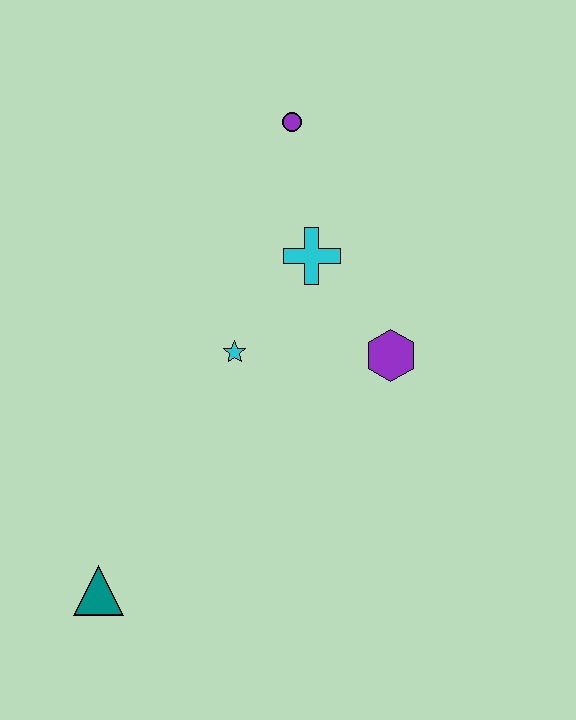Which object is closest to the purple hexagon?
The cyan cross is closest to the purple hexagon.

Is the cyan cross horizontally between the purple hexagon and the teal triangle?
Yes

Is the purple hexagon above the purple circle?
No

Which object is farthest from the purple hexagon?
The teal triangle is farthest from the purple hexagon.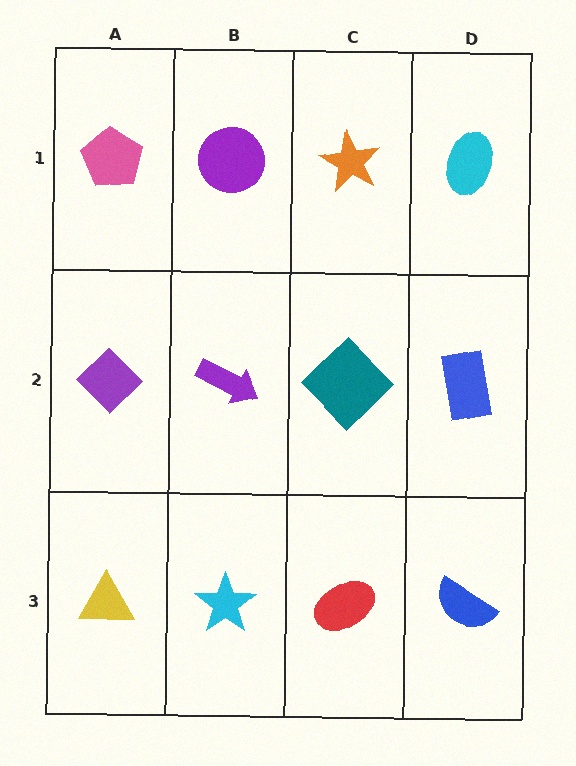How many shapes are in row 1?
4 shapes.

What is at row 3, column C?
A red ellipse.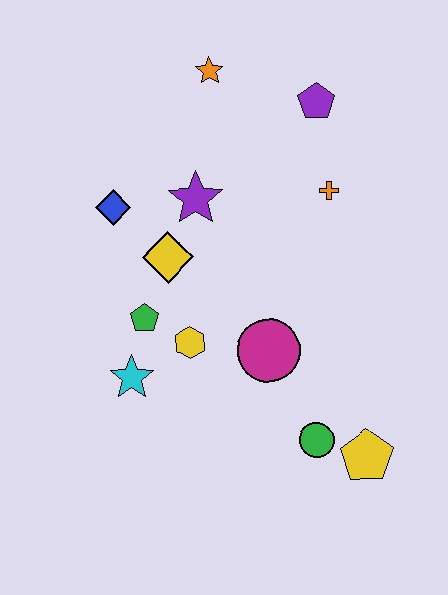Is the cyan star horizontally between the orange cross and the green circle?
No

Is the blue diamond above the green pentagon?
Yes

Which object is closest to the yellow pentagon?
The green circle is closest to the yellow pentagon.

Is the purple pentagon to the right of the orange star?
Yes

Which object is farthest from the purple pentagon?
The yellow pentagon is farthest from the purple pentagon.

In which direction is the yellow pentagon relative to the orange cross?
The yellow pentagon is below the orange cross.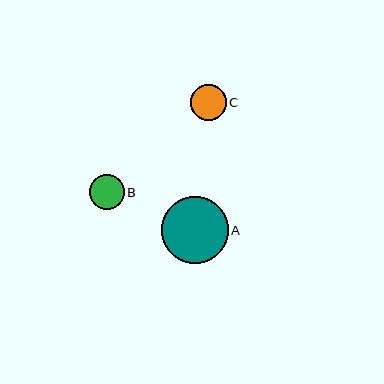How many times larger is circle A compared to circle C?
Circle A is approximately 1.9 times the size of circle C.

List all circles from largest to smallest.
From largest to smallest: A, C, B.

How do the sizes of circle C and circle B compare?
Circle C and circle B are approximately the same size.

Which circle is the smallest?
Circle B is the smallest with a size of approximately 35 pixels.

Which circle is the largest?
Circle A is the largest with a size of approximately 67 pixels.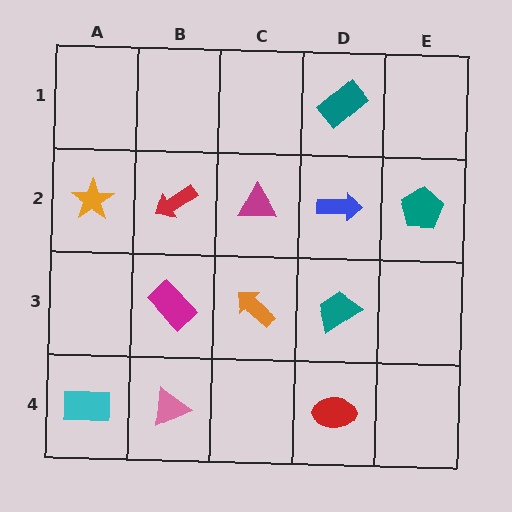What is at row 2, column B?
A red arrow.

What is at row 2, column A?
An orange star.